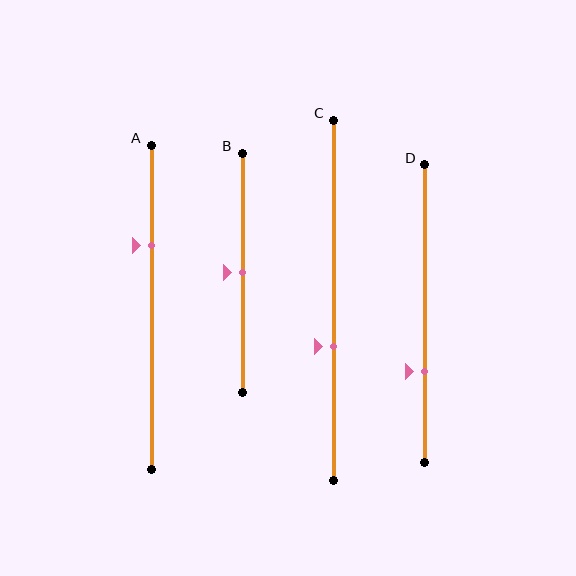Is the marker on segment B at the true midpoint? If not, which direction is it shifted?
Yes, the marker on segment B is at the true midpoint.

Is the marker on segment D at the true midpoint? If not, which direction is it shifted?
No, the marker on segment D is shifted downward by about 19% of the segment length.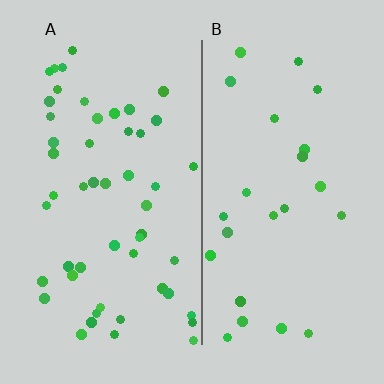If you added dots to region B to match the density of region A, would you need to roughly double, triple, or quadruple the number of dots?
Approximately double.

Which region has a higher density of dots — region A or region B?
A (the left).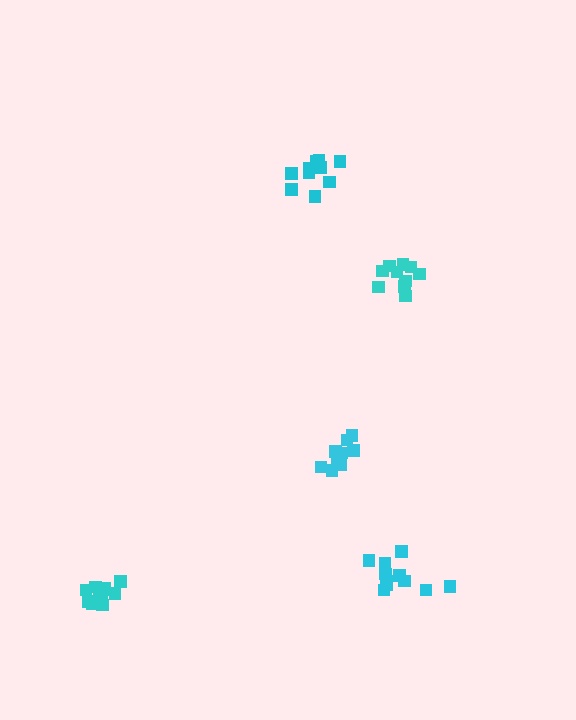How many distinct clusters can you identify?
There are 5 distinct clusters.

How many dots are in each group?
Group 1: 10 dots, Group 2: 11 dots, Group 3: 10 dots, Group 4: 10 dots, Group 5: 11 dots (52 total).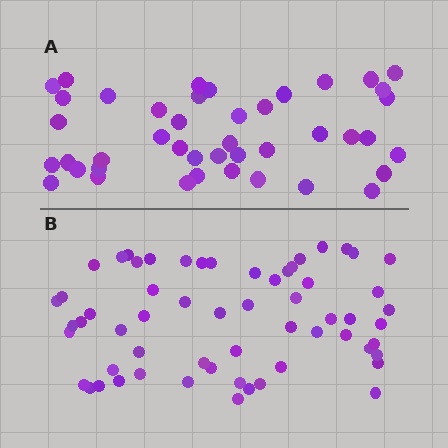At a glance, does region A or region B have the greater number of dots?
Region B (the bottom region) has more dots.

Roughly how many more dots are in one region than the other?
Region B has approximately 15 more dots than region A.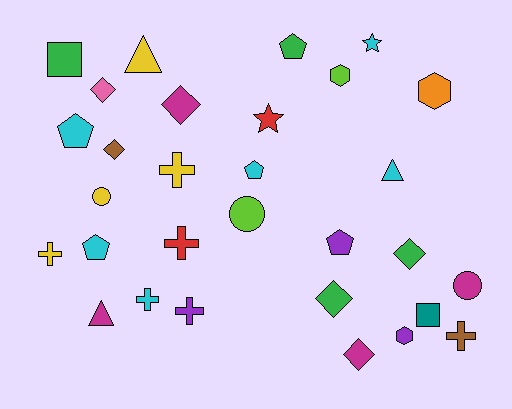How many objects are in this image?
There are 30 objects.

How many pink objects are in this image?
There is 1 pink object.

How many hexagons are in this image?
There are 3 hexagons.